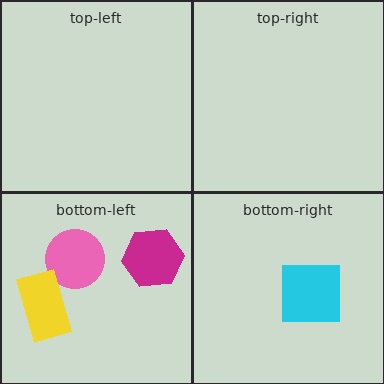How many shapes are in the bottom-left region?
3.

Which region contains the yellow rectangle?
The bottom-left region.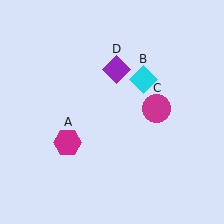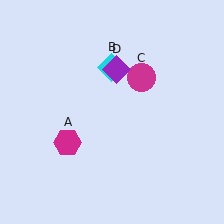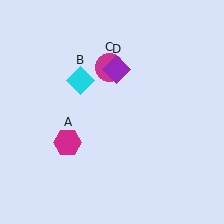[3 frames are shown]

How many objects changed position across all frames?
2 objects changed position: cyan diamond (object B), magenta circle (object C).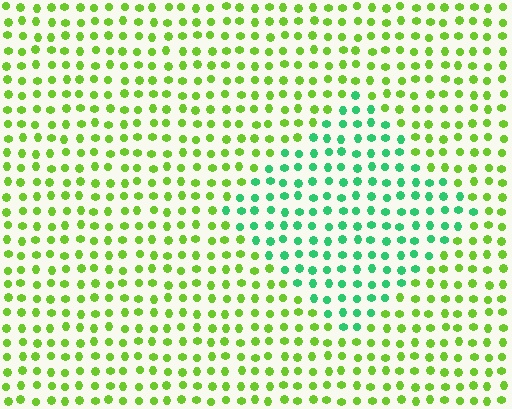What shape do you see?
I see a diamond.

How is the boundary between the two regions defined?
The boundary is defined purely by a slight shift in hue (about 50 degrees). Spacing, size, and orientation are identical on both sides.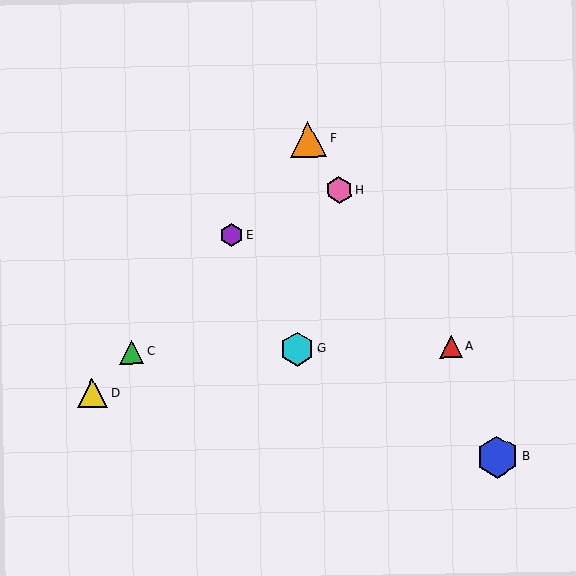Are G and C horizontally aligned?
Yes, both are at y≈349.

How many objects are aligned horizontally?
3 objects (A, C, G) are aligned horizontally.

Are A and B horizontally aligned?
No, A is at y≈347 and B is at y≈457.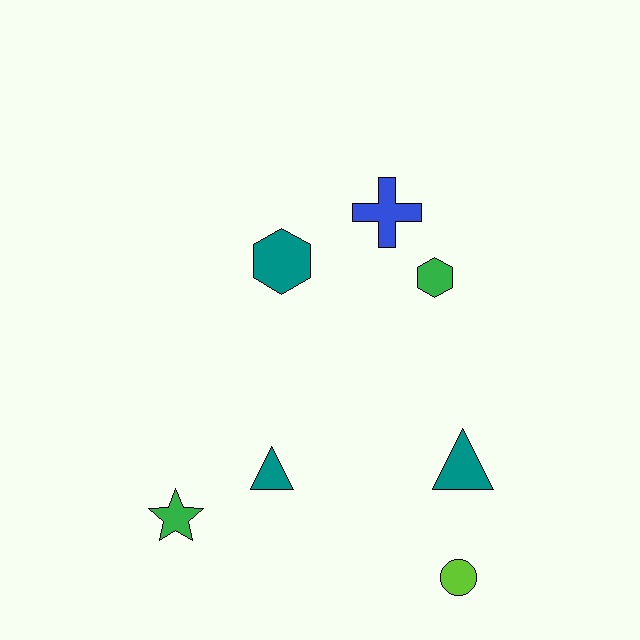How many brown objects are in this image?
There are no brown objects.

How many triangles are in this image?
There are 2 triangles.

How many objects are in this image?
There are 7 objects.